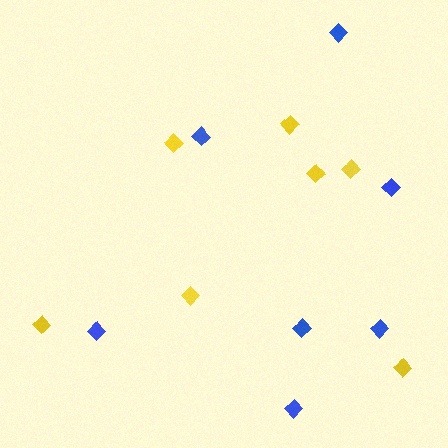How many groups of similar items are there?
There are 2 groups: one group of blue diamonds (7) and one group of yellow diamonds (7).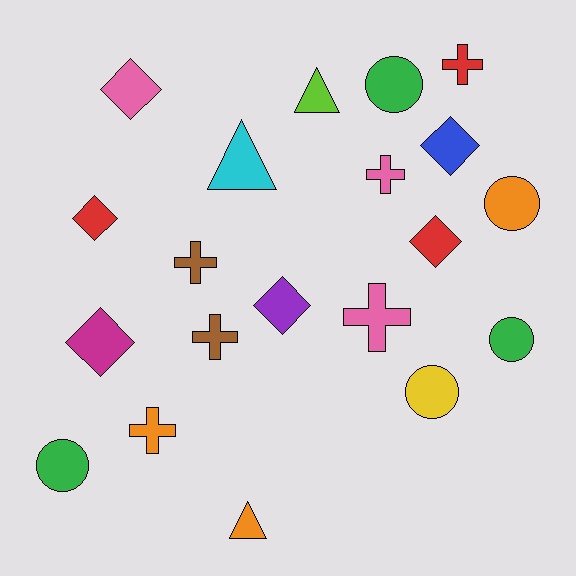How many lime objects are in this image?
There is 1 lime object.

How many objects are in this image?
There are 20 objects.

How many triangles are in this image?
There are 3 triangles.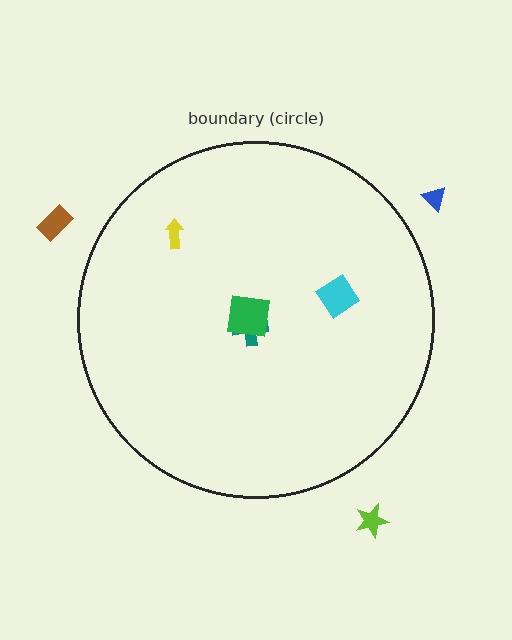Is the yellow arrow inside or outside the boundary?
Inside.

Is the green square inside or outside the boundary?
Inside.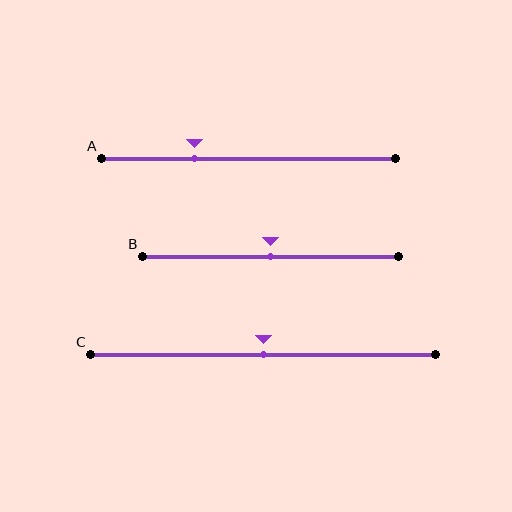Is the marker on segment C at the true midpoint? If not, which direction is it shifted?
Yes, the marker on segment C is at the true midpoint.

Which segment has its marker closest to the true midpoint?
Segment B has its marker closest to the true midpoint.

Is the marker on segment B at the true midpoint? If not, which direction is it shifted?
Yes, the marker on segment B is at the true midpoint.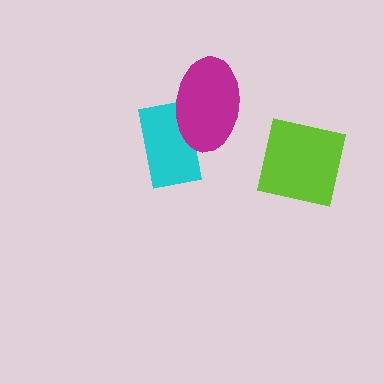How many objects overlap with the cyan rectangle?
1 object overlaps with the cyan rectangle.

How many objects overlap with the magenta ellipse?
1 object overlaps with the magenta ellipse.